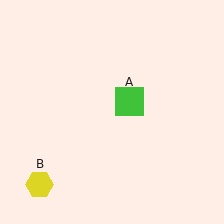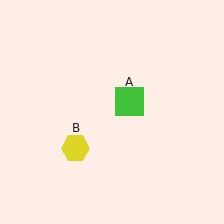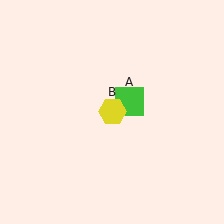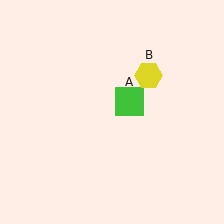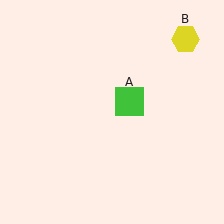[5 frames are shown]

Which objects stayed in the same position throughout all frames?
Green square (object A) remained stationary.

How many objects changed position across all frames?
1 object changed position: yellow hexagon (object B).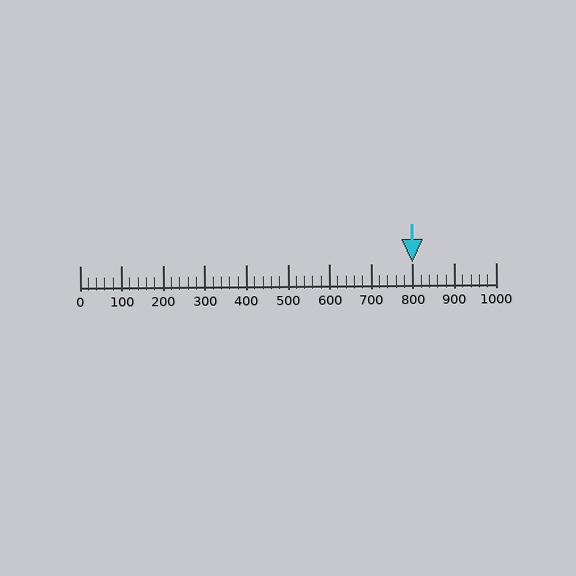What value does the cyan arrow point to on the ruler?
The cyan arrow points to approximately 800.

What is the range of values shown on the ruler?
The ruler shows values from 0 to 1000.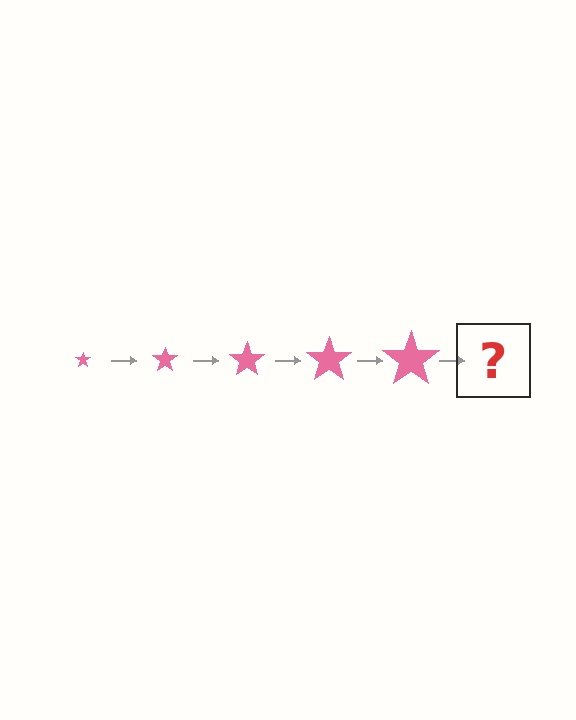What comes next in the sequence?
The next element should be a pink star, larger than the previous one.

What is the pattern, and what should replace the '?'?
The pattern is that the star gets progressively larger each step. The '?' should be a pink star, larger than the previous one.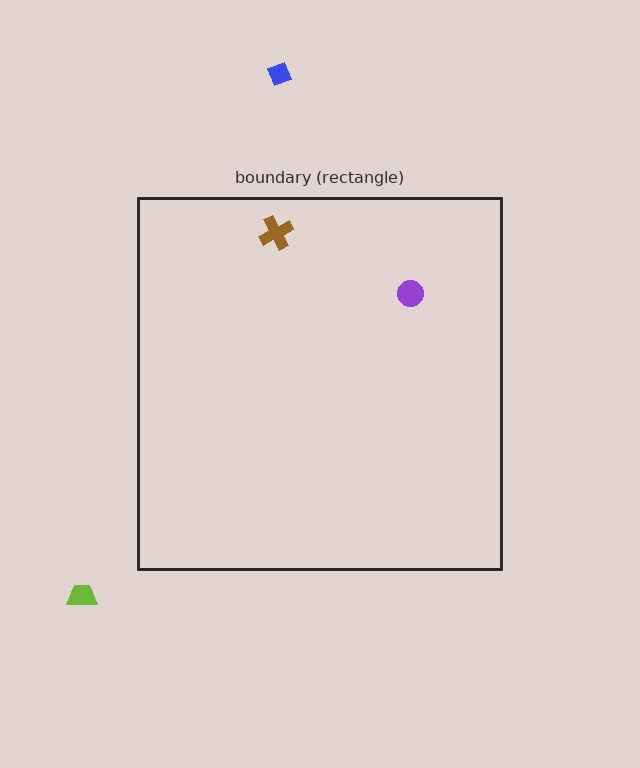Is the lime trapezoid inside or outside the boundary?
Outside.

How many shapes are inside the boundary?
2 inside, 2 outside.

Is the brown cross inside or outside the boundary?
Inside.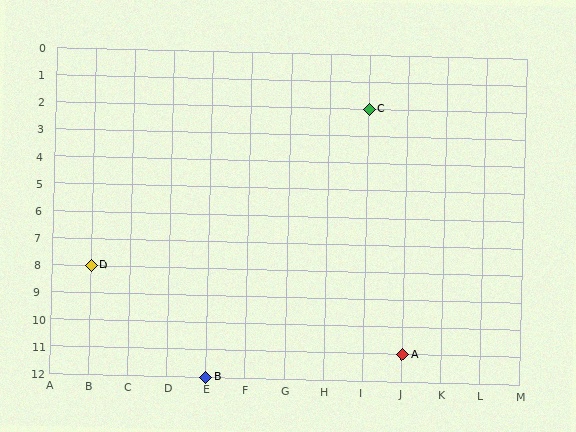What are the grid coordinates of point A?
Point A is at grid coordinates (J, 11).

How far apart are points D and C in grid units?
Points D and C are 7 columns and 6 rows apart (about 9.2 grid units diagonally).